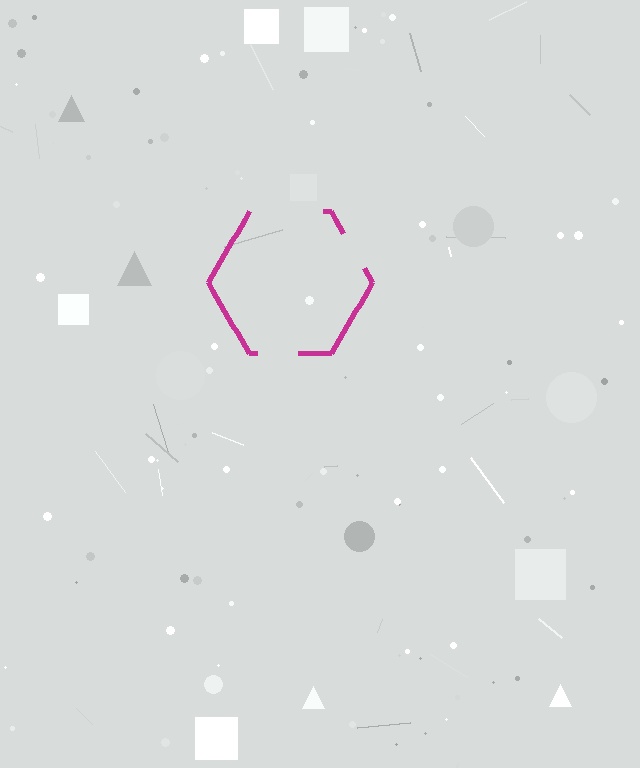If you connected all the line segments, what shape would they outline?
They would outline a hexagon.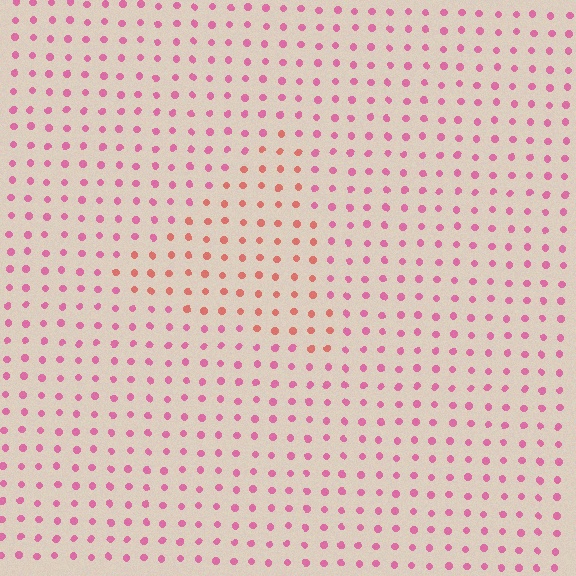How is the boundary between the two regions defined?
The boundary is defined purely by a slight shift in hue (about 33 degrees). Spacing, size, and orientation are identical on both sides.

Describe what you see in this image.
The image is filled with small pink elements in a uniform arrangement. A triangle-shaped region is visible where the elements are tinted to a slightly different hue, forming a subtle color boundary.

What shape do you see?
I see a triangle.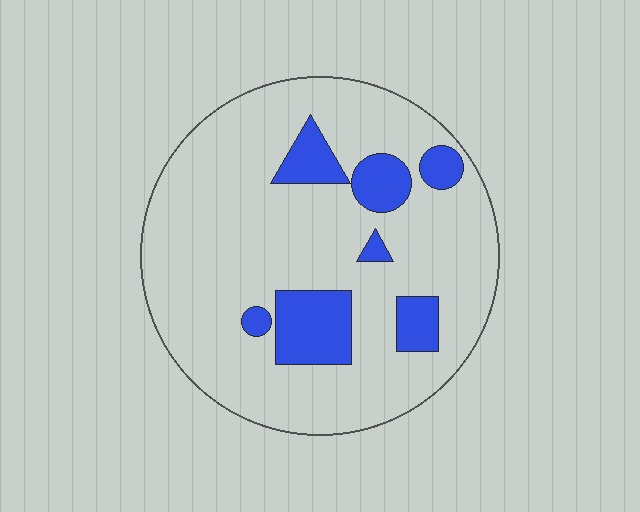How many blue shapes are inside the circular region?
7.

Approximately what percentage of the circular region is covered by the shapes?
Approximately 15%.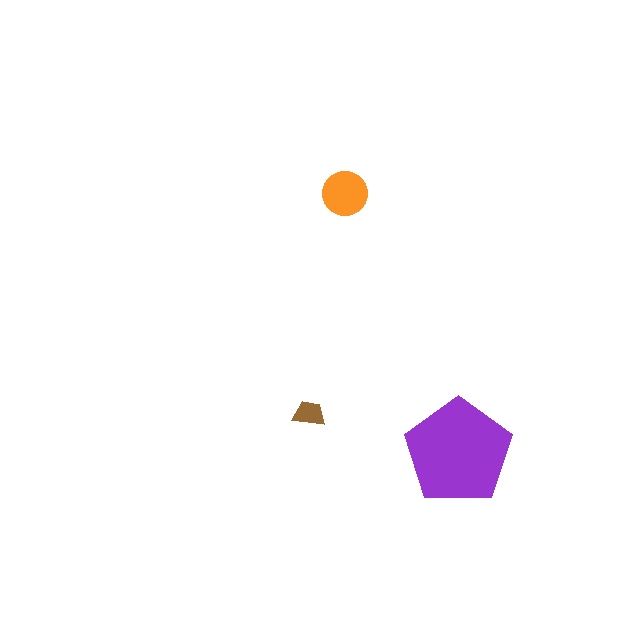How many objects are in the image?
There are 3 objects in the image.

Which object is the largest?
The purple pentagon.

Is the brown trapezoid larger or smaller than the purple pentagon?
Smaller.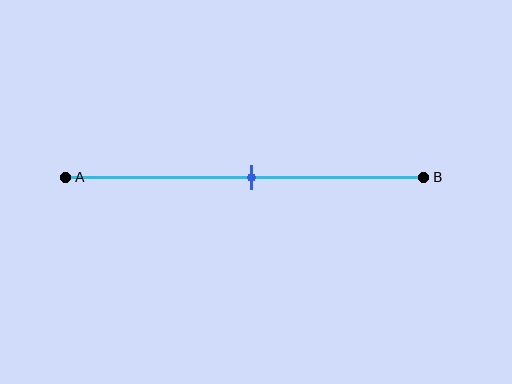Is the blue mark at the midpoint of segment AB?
Yes, the mark is approximately at the midpoint.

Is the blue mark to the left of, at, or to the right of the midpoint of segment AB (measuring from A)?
The blue mark is approximately at the midpoint of segment AB.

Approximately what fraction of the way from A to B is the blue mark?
The blue mark is approximately 50% of the way from A to B.